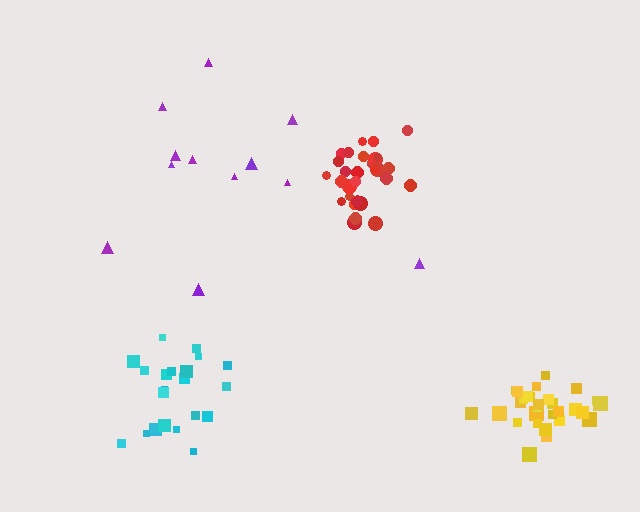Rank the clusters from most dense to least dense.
red, yellow, cyan, purple.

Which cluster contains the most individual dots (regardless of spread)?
Red (31).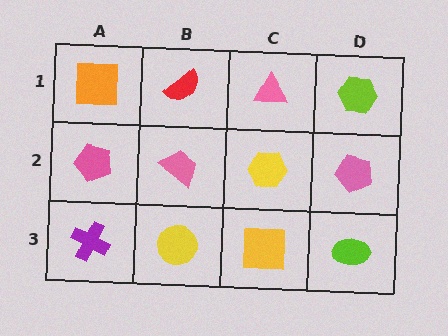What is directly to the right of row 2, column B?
A yellow hexagon.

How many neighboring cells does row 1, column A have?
2.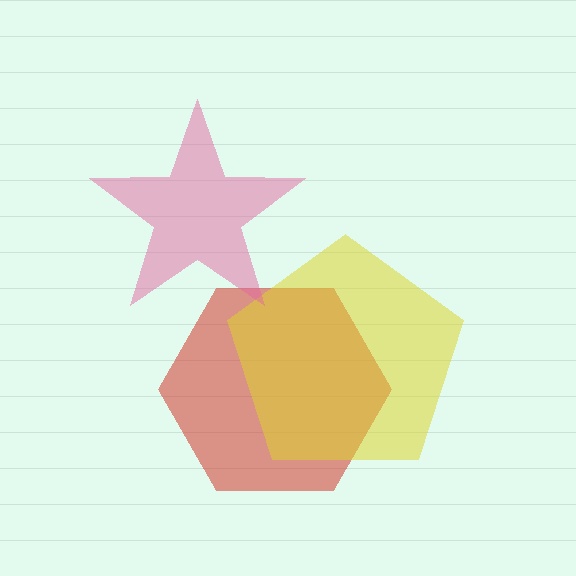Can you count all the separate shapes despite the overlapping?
Yes, there are 3 separate shapes.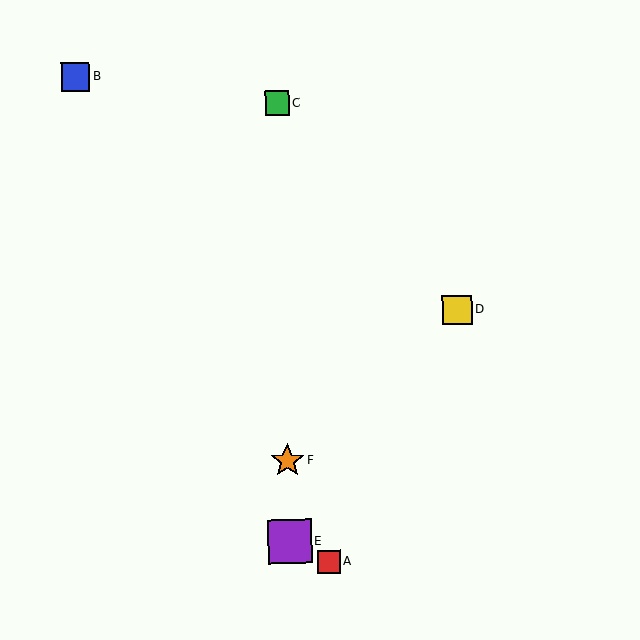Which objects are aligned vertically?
Objects C, E, F are aligned vertically.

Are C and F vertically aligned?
Yes, both are at x≈277.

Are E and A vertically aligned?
No, E is at x≈290 and A is at x≈329.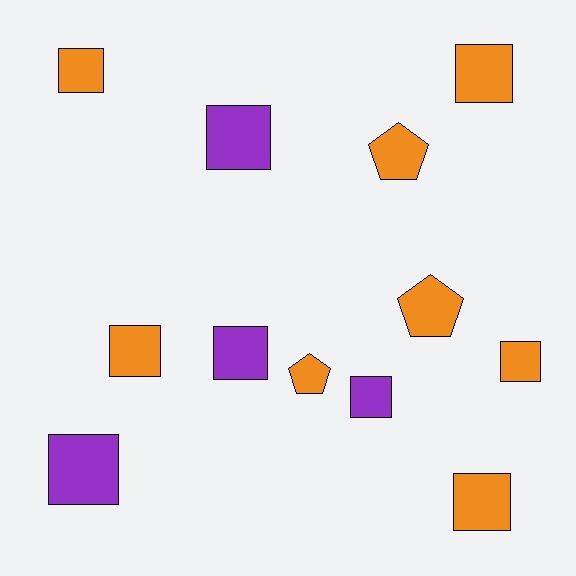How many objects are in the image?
There are 12 objects.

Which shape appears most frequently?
Square, with 9 objects.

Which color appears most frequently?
Orange, with 8 objects.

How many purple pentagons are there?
There are no purple pentagons.